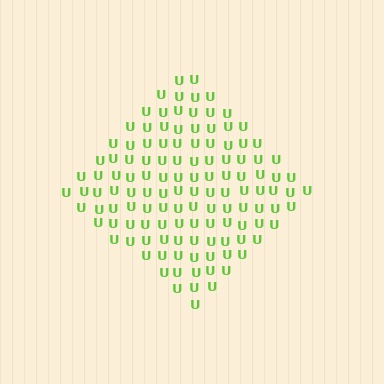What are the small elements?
The small elements are letter U's.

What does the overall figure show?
The overall figure shows a diamond.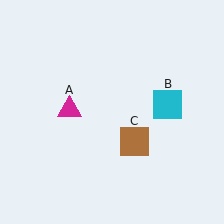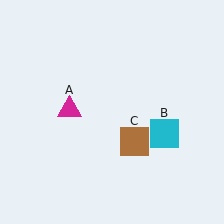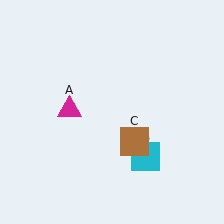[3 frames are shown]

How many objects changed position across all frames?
1 object changed position: cyan square (object B).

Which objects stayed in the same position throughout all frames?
Magenta triangle (object A) and brown square (object C) remained stationary.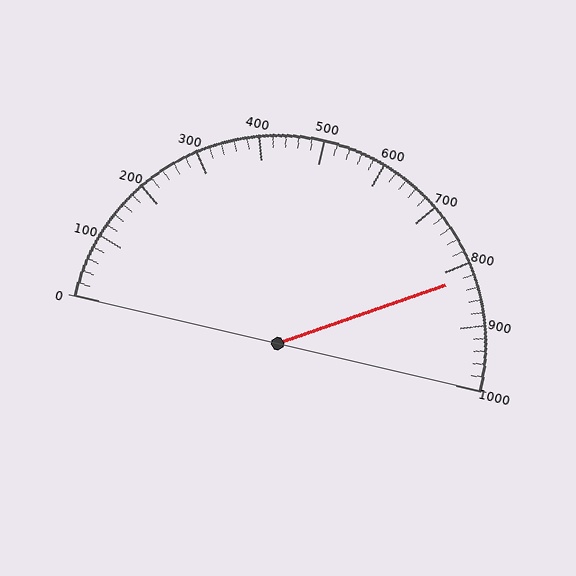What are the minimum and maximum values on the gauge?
The gauge ranges from 0 to 1000.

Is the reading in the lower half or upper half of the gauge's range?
The reading is in the upper half of the range (0 to 1000).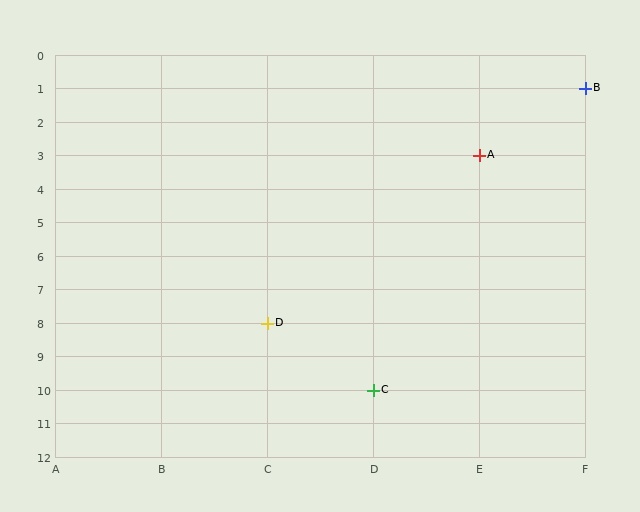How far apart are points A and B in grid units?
Points A and B are 1 column and 2 rows apart (about 2.2 grid units diagonally).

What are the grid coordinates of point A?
Point A is at grid coordinates (E, 3).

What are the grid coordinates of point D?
Point D is at grid coordinates (C, 8).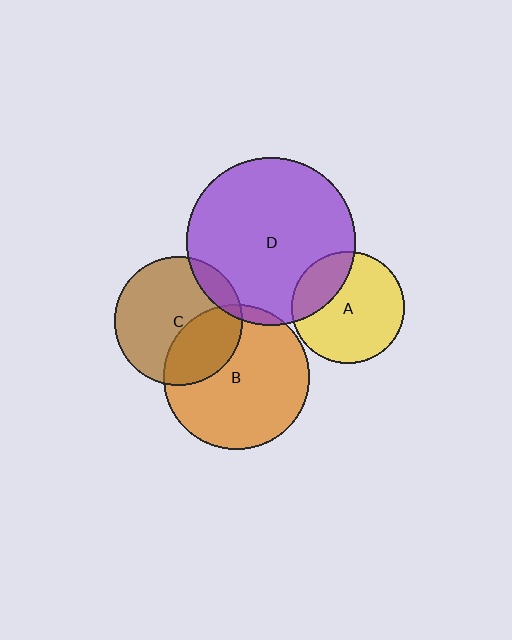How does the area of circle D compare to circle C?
Approximately 1.7 times.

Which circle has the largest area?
Circle D (purple).